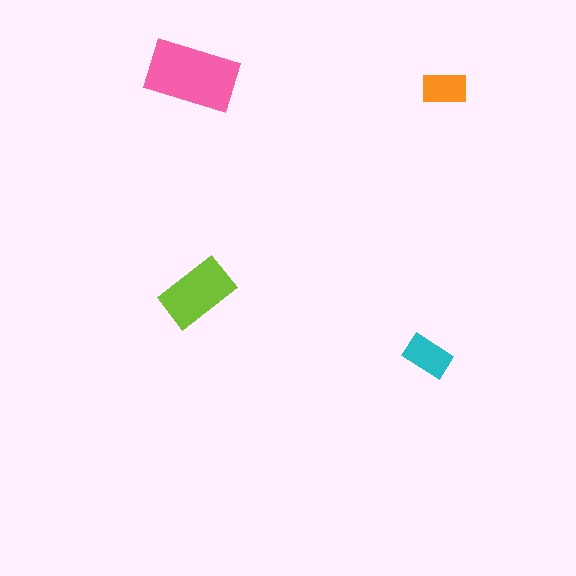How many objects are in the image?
There are 4 objects in the image.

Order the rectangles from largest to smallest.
the pink one, the lime one, the cyan one, the orange one.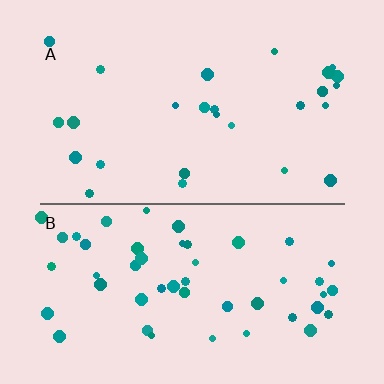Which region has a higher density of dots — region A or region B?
B (the bottom).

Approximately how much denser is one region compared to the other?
Approximately 1.9× — region B over region A.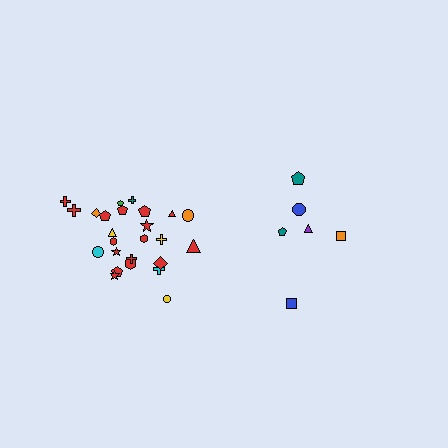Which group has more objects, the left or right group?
The left group.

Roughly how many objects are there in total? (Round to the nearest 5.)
Roughly 30 objects in total.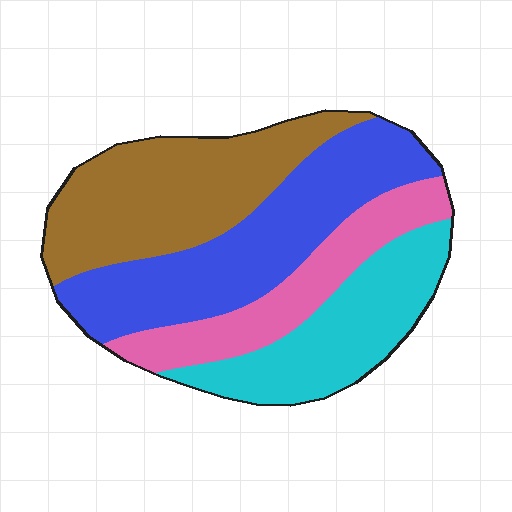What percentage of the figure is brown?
Brown covers roughly 30% of the figure.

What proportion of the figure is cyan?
Cyan covers roughly 20% of the figure.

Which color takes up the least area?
Pink, at roughly 20%.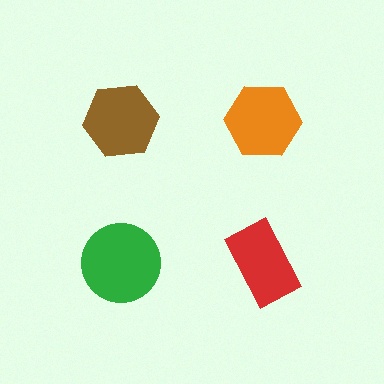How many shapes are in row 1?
2 shapes.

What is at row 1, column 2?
An orange hexagon.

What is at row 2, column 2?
A red rectangle.